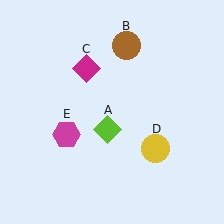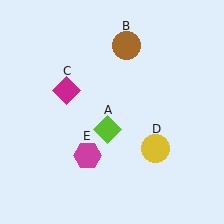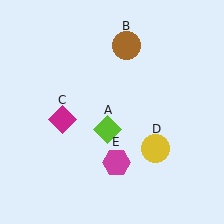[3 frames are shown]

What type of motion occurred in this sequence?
The magenta diamond (object C), magenta hexagon (object E) rotated counterclockwise around the center of the scene.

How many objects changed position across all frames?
2 objects changed position: magenta diamond (object C), magenta hexagon (object E).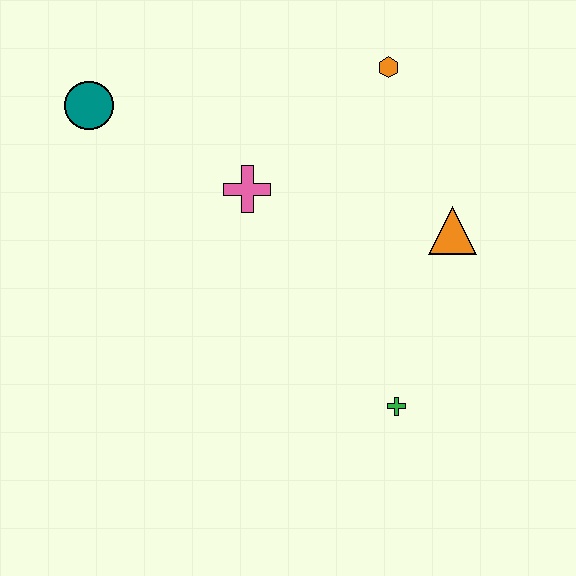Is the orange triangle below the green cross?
No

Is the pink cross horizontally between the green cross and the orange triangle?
No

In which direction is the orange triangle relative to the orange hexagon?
The orange triangle is below the orange hexagon.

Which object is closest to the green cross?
The orange triangle is closest to the green cross.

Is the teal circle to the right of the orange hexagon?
No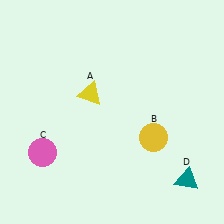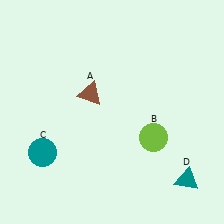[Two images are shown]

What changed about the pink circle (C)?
In Image 1, C is pink. In Image 2, it changed to teal.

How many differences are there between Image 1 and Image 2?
There are 3 differences between the two images.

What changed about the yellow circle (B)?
In Image 1, B is yellow. In Image 2, it changed to lime.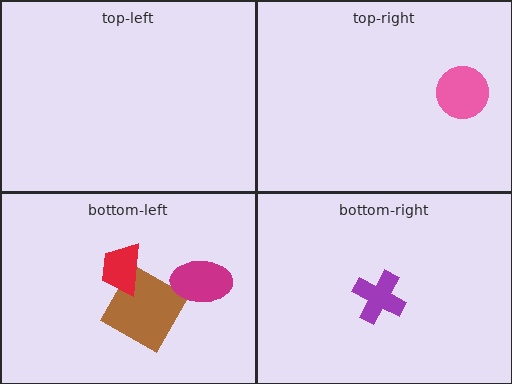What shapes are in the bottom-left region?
The brown square, the magenta ellipse, the red trapezoid.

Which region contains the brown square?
The bottom-left region.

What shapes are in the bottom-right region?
The purple cross.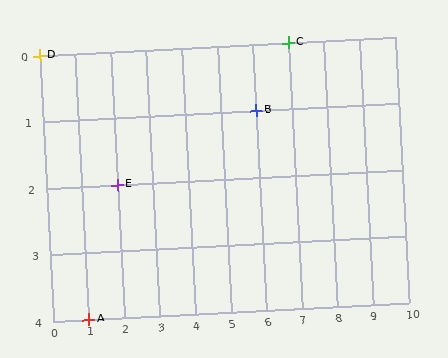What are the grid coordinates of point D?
Point D is at grid coordinates (0, 0).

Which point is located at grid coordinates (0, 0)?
Point D is at (0, 0).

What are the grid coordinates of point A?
Point A is at grid coordinates (1, 4).